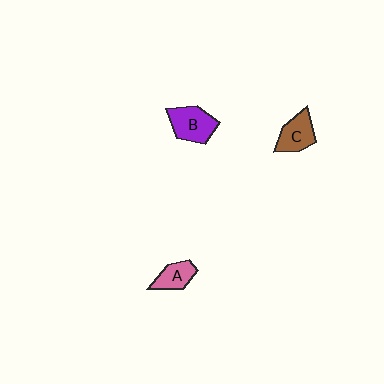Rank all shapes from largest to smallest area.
From largest to smallest: B (purple), C (brown), A (pink).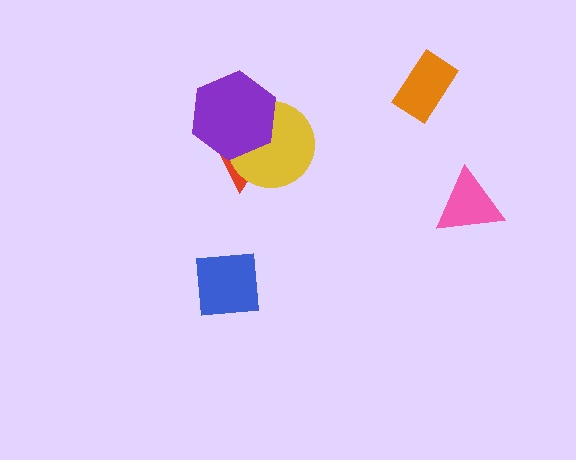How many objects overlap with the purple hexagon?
2 objects overlap with the purple hexagon.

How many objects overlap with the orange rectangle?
0 objects overlap with the orange rectangle.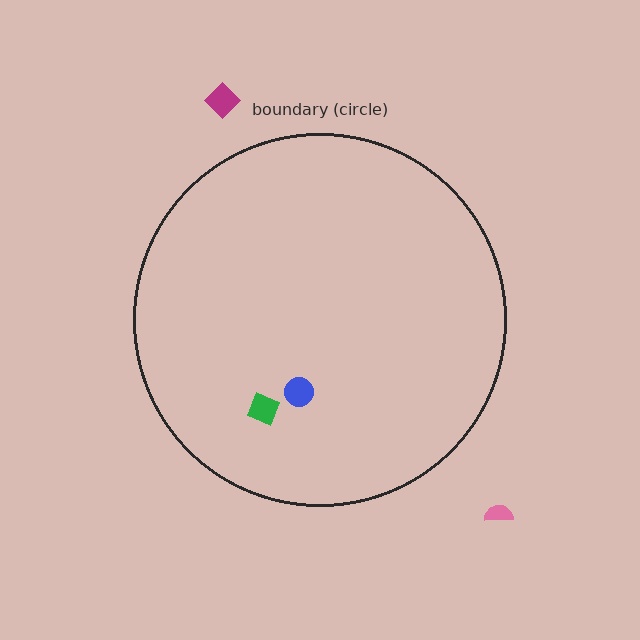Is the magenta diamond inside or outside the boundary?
Outside.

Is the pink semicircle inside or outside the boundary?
Outside.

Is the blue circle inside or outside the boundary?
Inside.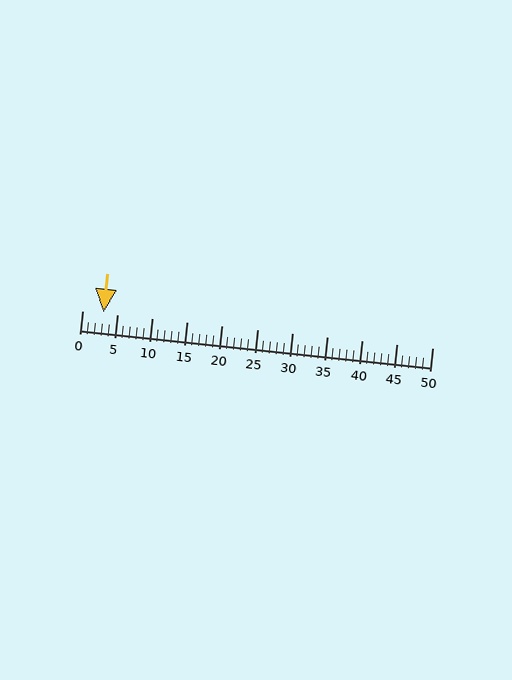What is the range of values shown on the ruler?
The ruler shows values from 0 to 50.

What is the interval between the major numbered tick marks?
The major tick marks are spaced 5 units apart.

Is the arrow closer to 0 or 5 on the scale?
The arrow is closer to 5.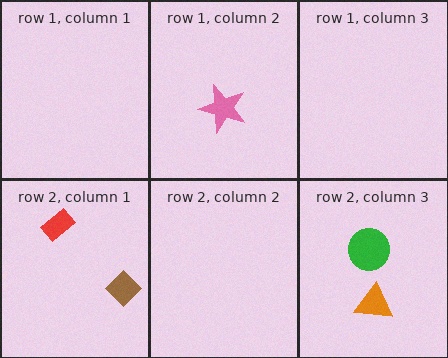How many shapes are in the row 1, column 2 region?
1.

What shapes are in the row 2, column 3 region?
The orange triangle, the green circle.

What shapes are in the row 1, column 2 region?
The pink star.